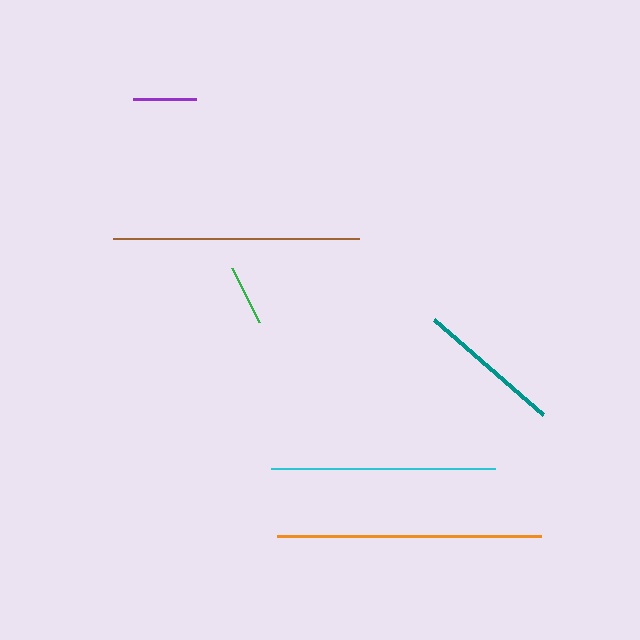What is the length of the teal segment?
The teal segment is approximately 144 pixels long.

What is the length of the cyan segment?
The cyan segment is approximately 225 pixels long.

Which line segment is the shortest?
The green line is the shortest at approximately 60 pixels.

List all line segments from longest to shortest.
From longest to shortest: orange, brown, cyan, teal, purple, green.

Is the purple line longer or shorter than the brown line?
The brown line is longer than the purple line.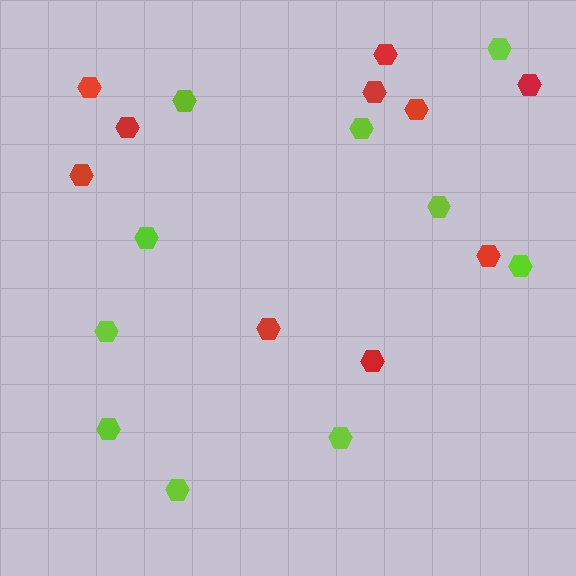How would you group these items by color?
There are 2 groups: one group of red hexagons (10) and one group of lime hexagons (10).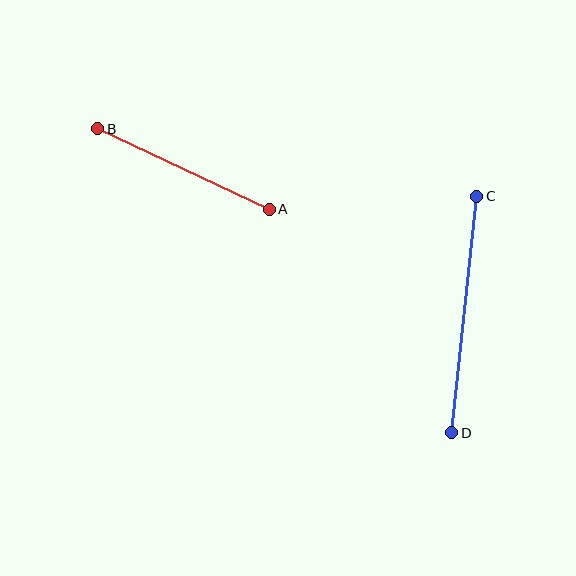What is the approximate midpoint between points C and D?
The midpoint is at approximately (464, 315) pixels.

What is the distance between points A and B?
The distance is approximately 189 pixels.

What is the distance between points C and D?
The distance is approximately 238 pixels.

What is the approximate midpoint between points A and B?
The midpoint is at approximately (184, 169) pixels.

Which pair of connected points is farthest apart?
Points C and D are farthest apart.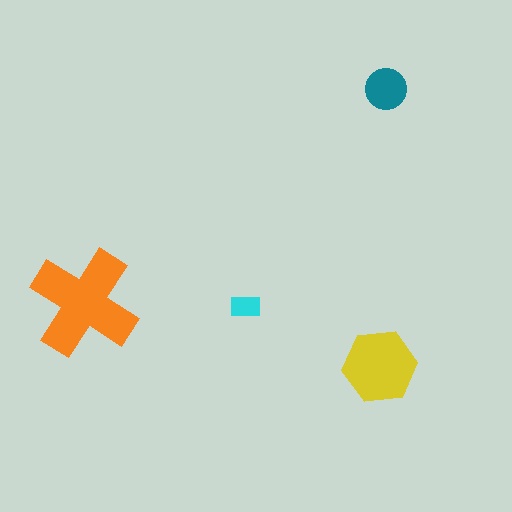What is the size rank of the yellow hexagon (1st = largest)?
2nd.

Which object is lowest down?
The yellow hexagon is bottommost.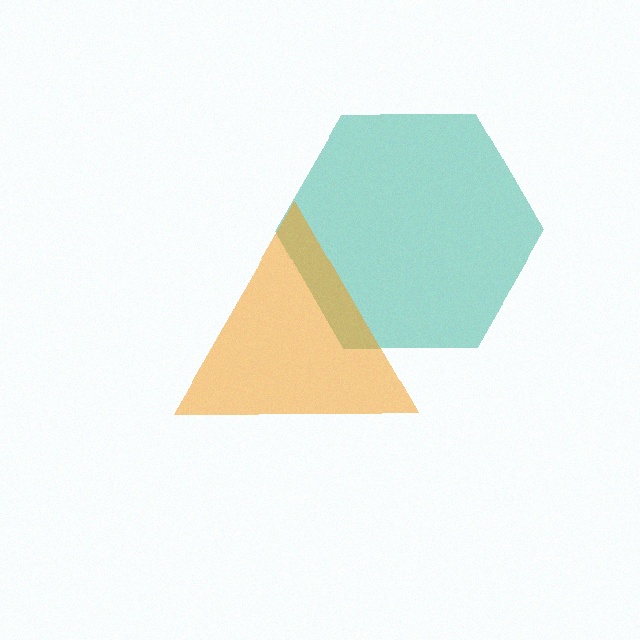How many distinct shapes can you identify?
There are 2 distinct shapes: a teal hexagon, an orange triangle.